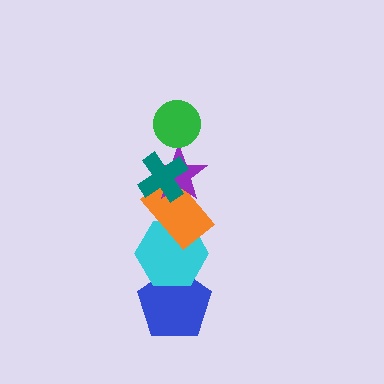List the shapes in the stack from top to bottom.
From top to bottom: the green circle, the teal cross, the purple star, the orange rectangle, the cyan hexagon, the blue pentagon.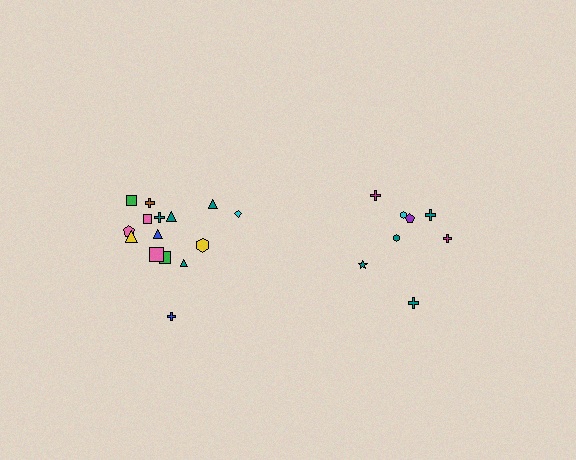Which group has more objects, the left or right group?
The left group.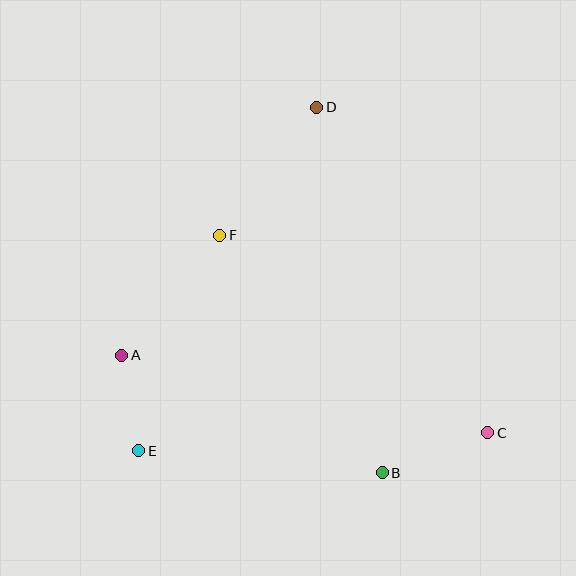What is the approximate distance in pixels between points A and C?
The distance between A and C is approximately 374 pixels.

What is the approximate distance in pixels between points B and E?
The distance between B and E is approximately 244 pixels.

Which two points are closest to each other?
Points A and E are closest to each other.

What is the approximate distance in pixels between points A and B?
The distance between A and B is approximately 286 pixels.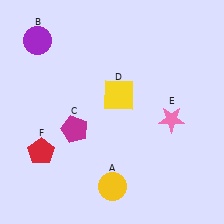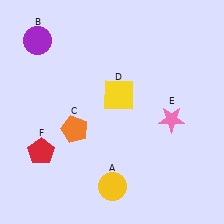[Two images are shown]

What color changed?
The pentagon (C) changed from magenta in Image 1 to orange in Image 2.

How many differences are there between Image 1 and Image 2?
There is 1 difference between the two images.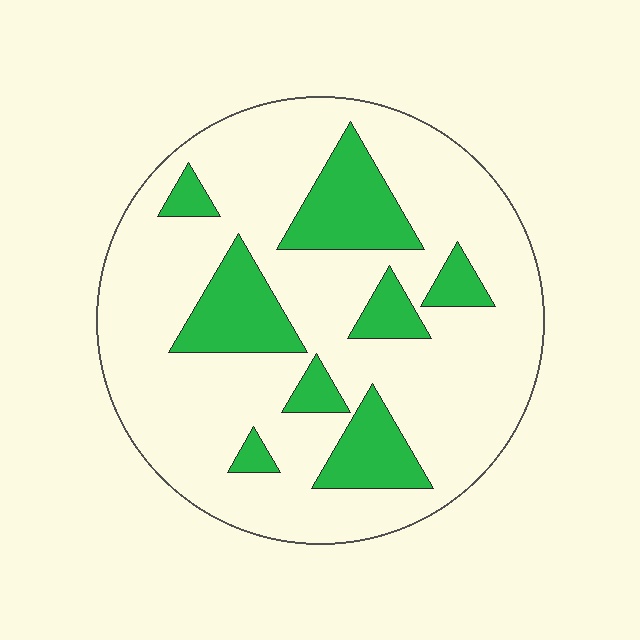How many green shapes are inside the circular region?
8.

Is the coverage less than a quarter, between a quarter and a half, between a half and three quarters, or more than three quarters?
Less than a quarter.